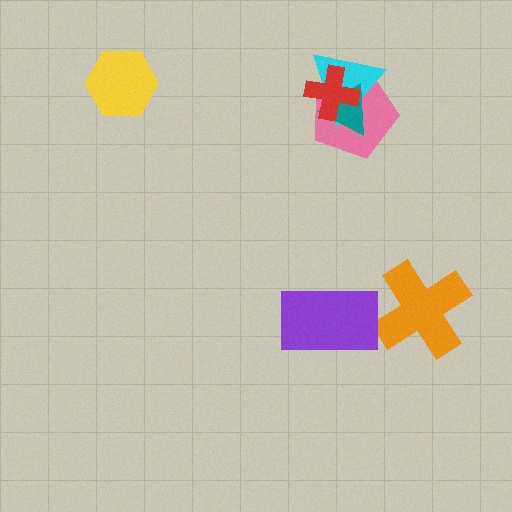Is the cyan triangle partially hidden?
Yes, it is partially covered by another shape.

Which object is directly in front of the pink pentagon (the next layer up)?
The cyan triangle is directly in front of the pink pentagon.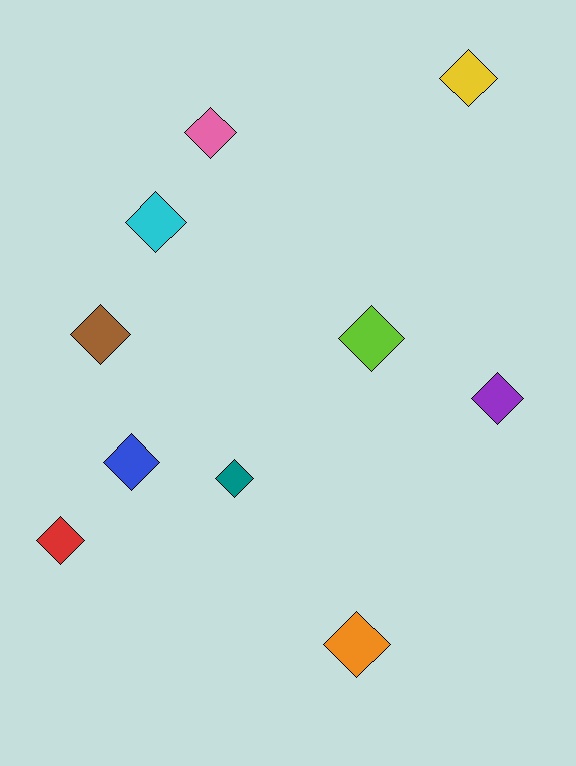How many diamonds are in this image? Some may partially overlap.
There are 10 diamonds.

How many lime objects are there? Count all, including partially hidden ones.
There is 1 lime object.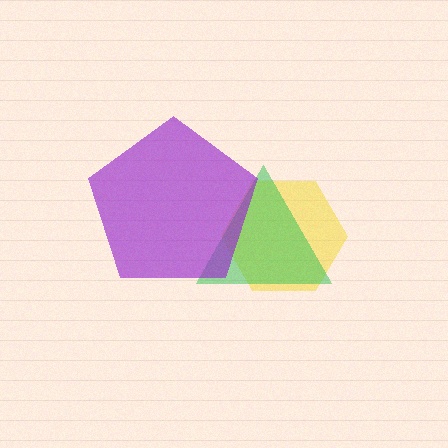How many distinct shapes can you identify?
There are 3 distinct shapes: a yellow hexagon, a green triangle, a purple pentagon.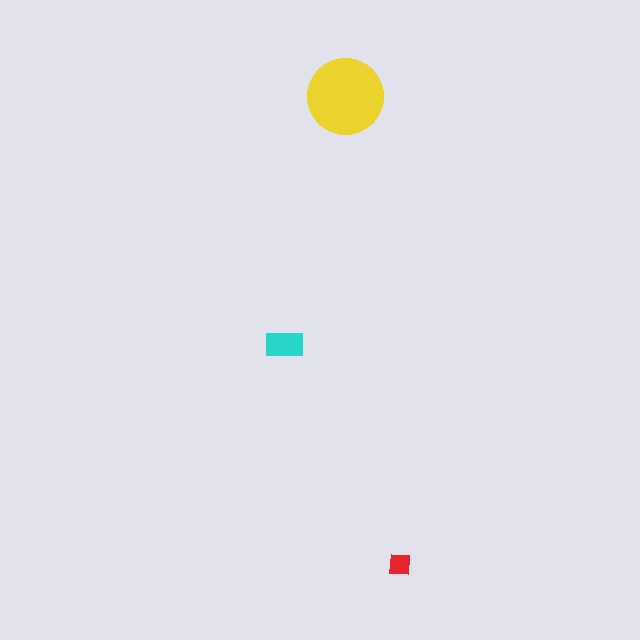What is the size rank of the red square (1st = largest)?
3rd.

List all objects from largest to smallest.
The yellow circle, the cyan rectangle, the red square.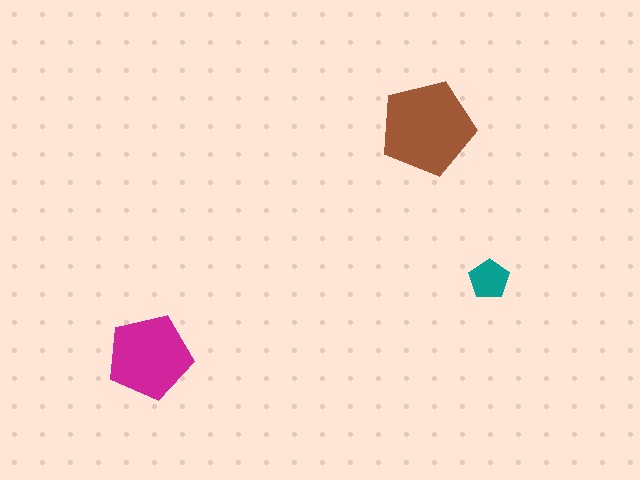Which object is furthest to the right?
The teal pentagon is rightmost.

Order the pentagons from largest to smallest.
the brown one, the magenta one, the teal one.